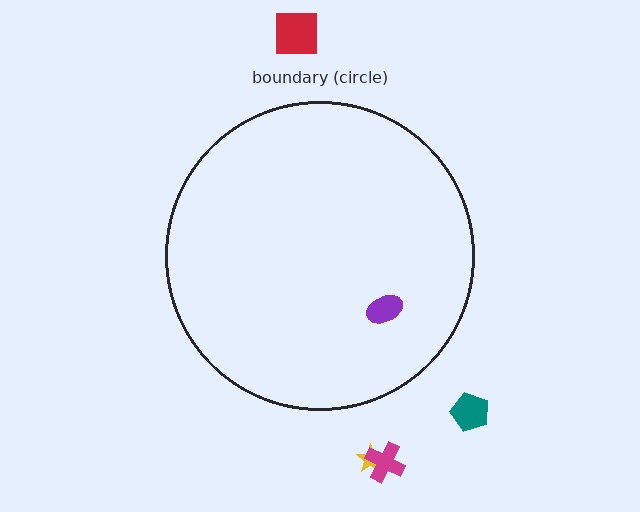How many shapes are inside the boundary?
1 inside, 4 outside.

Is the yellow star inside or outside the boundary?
Outside.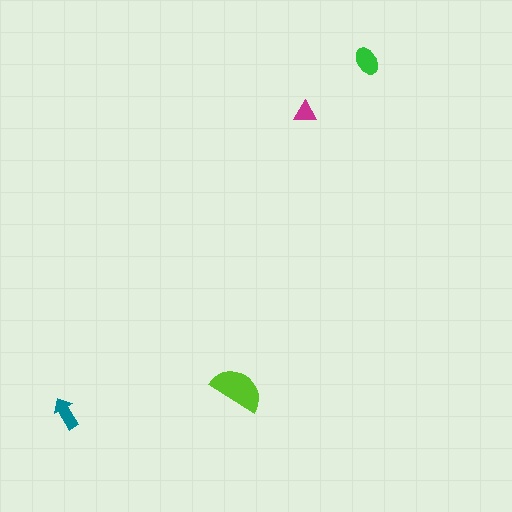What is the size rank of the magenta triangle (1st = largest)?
4th.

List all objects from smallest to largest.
The magenta triangle, the teal arrow, the green ellipse, the lime semicircle.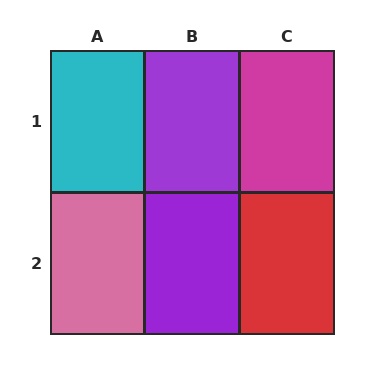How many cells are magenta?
1 cell is magenta.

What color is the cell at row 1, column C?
Magenta.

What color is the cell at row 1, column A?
Cyan.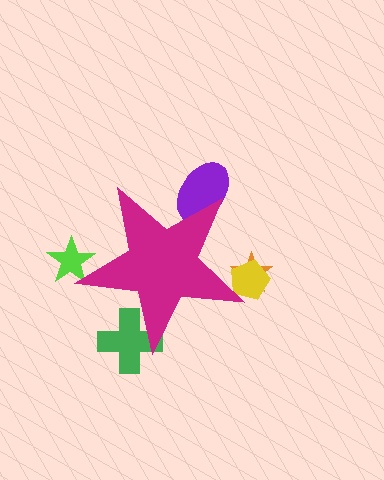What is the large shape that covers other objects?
A magenta star.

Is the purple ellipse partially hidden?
Yes, the purple ellipse is partially hidden behind the magenta star.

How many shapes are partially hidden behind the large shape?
5 shapes are partially hidden.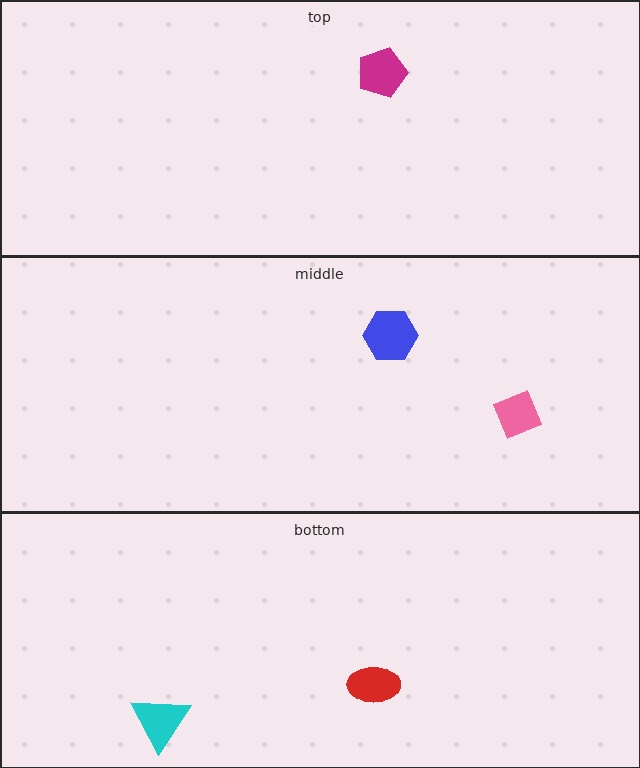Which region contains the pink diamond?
The middle region.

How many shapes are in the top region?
1.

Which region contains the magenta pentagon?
The top region.